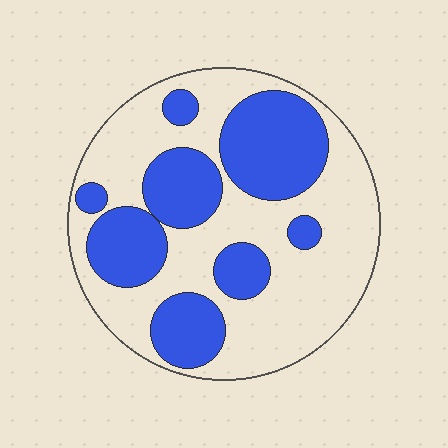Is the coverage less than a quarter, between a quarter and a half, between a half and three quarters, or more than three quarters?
Between a quarter and a half.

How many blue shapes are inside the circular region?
8.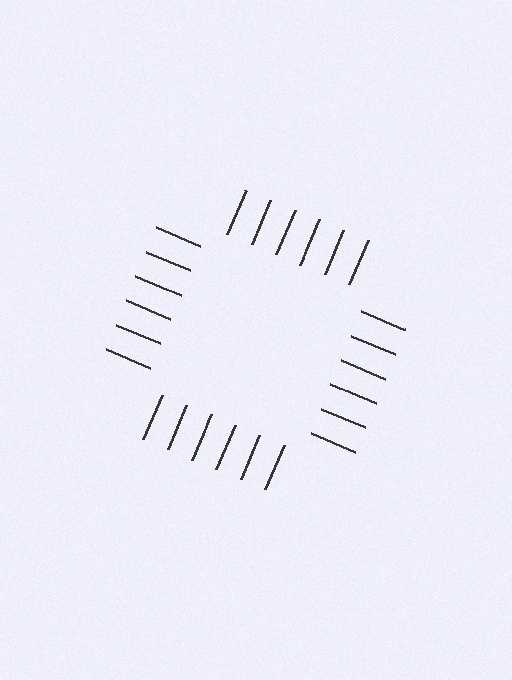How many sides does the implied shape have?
4 sides — the line-ends trace a square.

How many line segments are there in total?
24 — 6 along each of the 4 edges.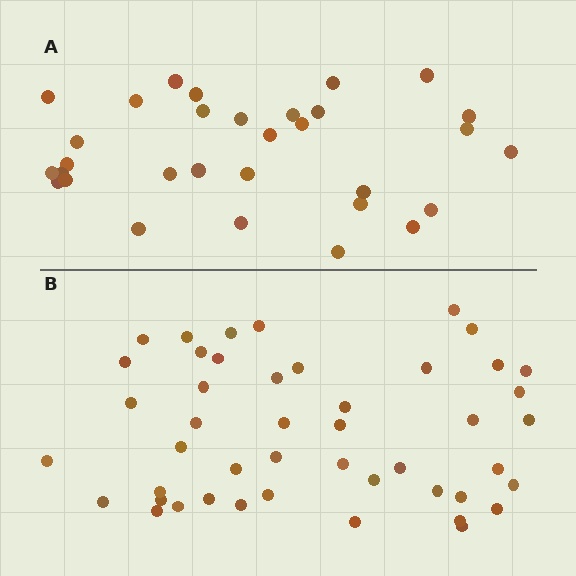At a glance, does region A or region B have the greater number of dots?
Region B (the bottom region) has more dots.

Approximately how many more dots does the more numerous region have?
Region B has approximately 15 more dots than region A.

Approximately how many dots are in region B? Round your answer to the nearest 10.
About 50 dots. (The exact count is 46, which rounds to 50.)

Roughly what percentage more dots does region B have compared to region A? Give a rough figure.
About 50% more.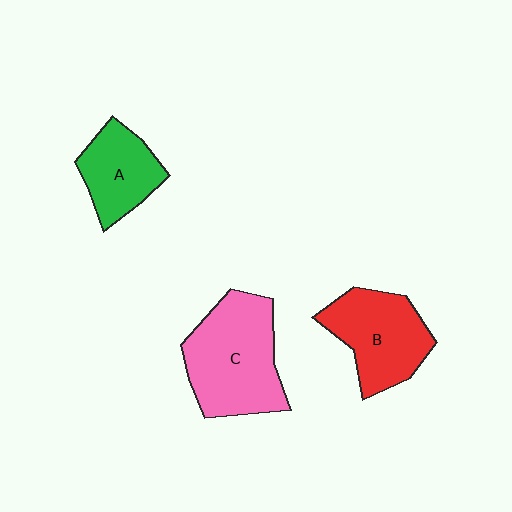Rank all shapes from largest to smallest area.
From largest to smallest: C (pink), B (red), A (green).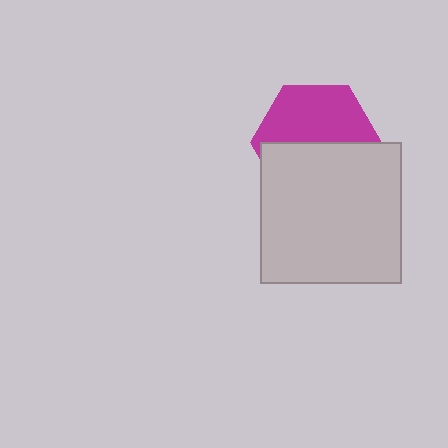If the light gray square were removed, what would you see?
You would see the complete magenta hexagon.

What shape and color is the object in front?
The object in front is a light gray square.